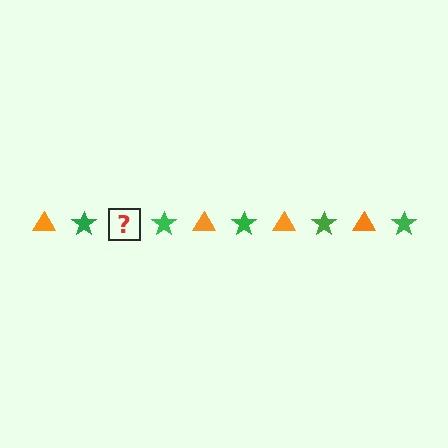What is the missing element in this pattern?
The missing element is an orange triangle.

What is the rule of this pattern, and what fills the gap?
The rule is that the pattern alternates between orange triangle and green star. The gap should be filled with an orange triangle.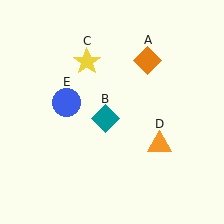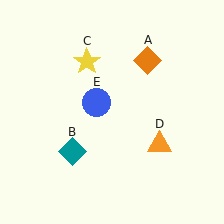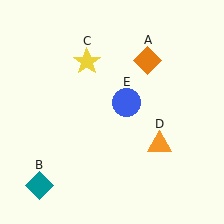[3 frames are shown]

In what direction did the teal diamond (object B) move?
The teal diamond (object B) moved down and to the left.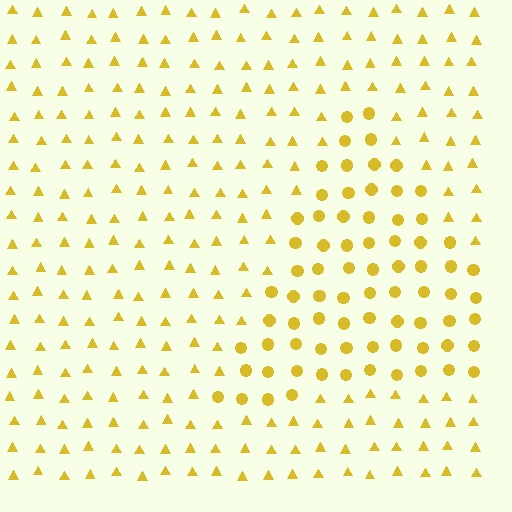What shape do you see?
I see a triangle.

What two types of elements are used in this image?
The image uses circles inside the triangle region and triangles outside it.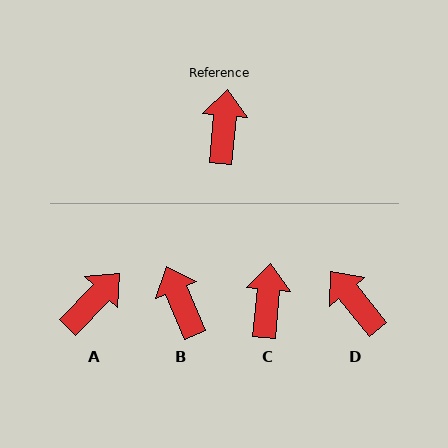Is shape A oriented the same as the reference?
No, it is off by about 38 degrees.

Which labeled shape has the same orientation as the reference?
C.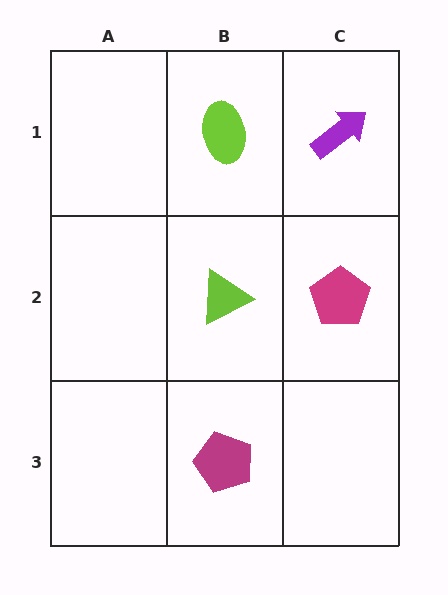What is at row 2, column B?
A lime triangle.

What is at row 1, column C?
A purple arrow.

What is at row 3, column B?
A magenta pentagon.